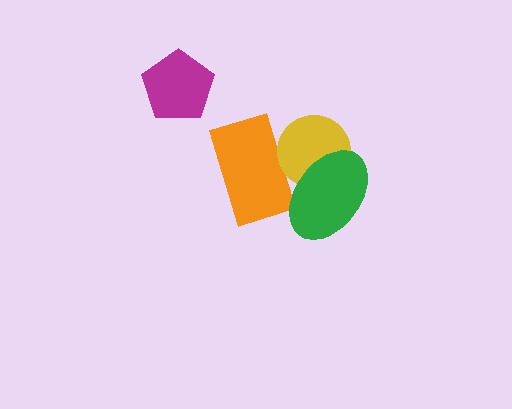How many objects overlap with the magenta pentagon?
0 objects overlap with the magenta pentagon.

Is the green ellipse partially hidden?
No, no other shape covers it.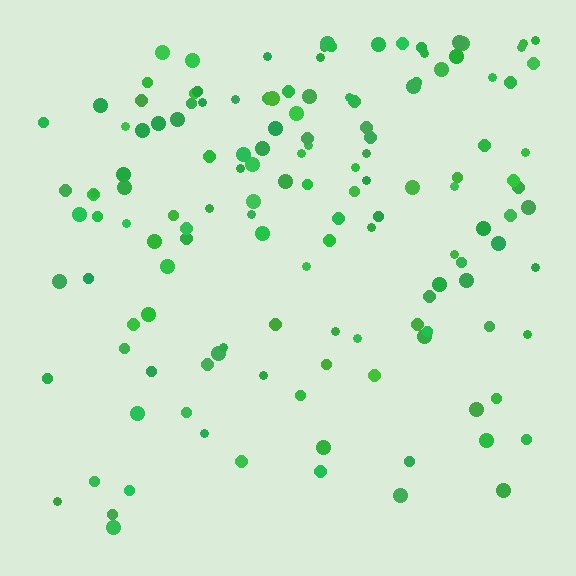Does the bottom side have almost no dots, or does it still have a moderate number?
Still a moderate number, just noticeably fewer than the top.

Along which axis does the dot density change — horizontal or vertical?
Vertical.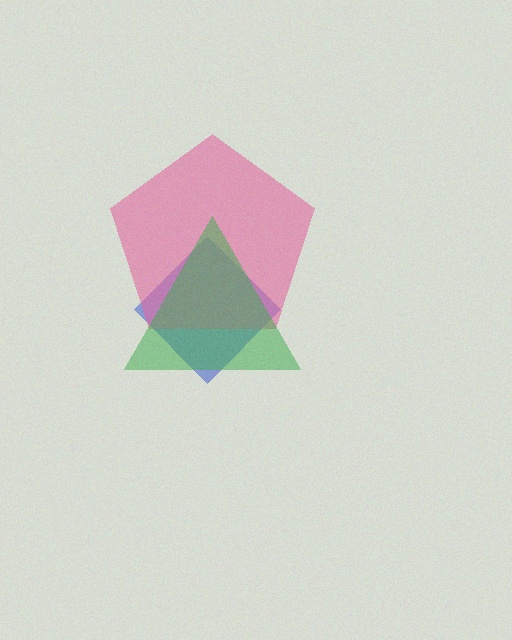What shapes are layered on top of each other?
The layered shapes are: a blue diamond, a pink pentagon, a green triangle.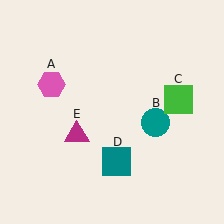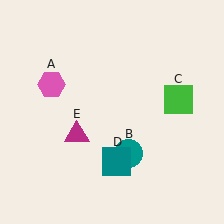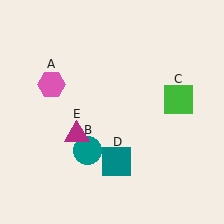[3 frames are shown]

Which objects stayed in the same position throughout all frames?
Pink hexagon (object A) and green square (object C) and teal square (object D) and magenta triangle (object E) remained stationary.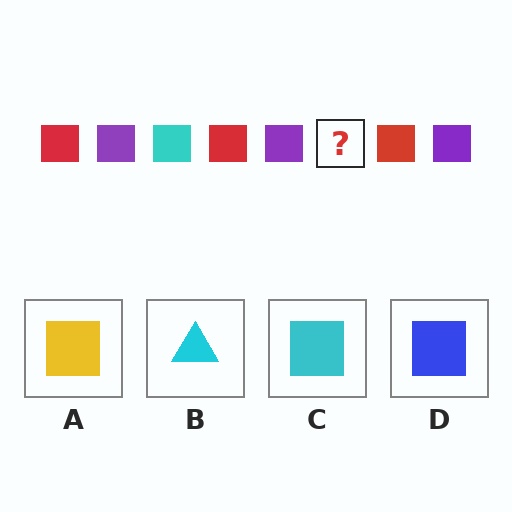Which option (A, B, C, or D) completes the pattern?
C.